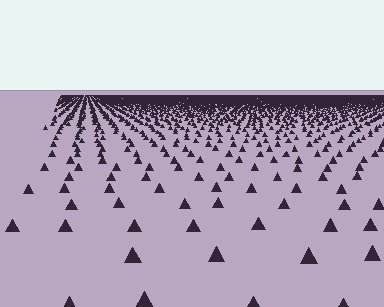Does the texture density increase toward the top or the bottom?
Density increases toward the top.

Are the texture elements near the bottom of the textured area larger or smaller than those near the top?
Larger. Near the bottom, elements are closer to the viewer and appear at a bigger on-screen size.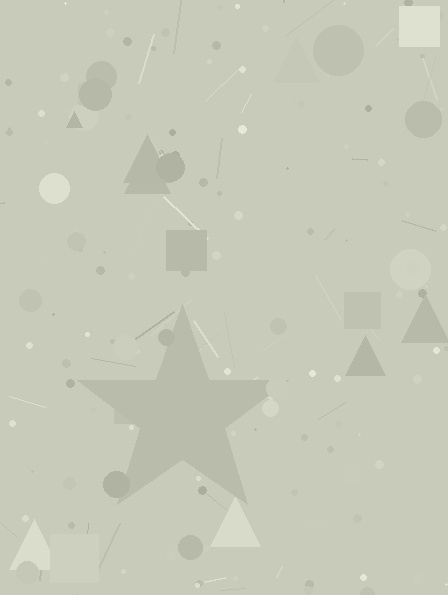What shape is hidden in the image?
A star is hidden in the image.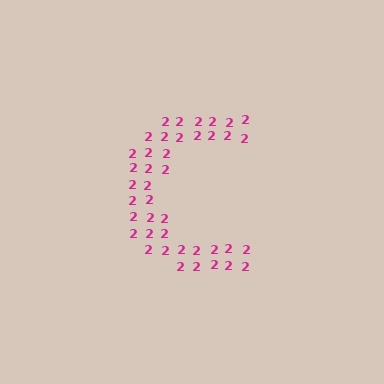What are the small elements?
The small elements are digit 2's.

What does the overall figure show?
The overall figure shows the letter C.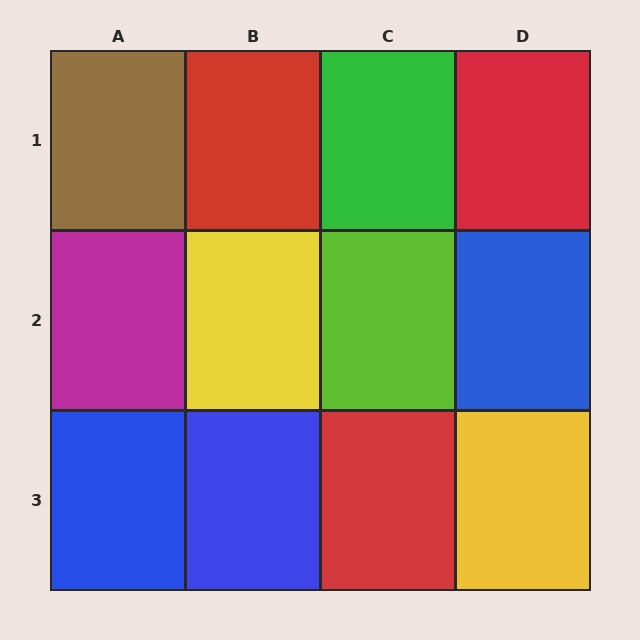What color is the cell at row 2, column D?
Blue.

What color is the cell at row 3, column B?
Blue.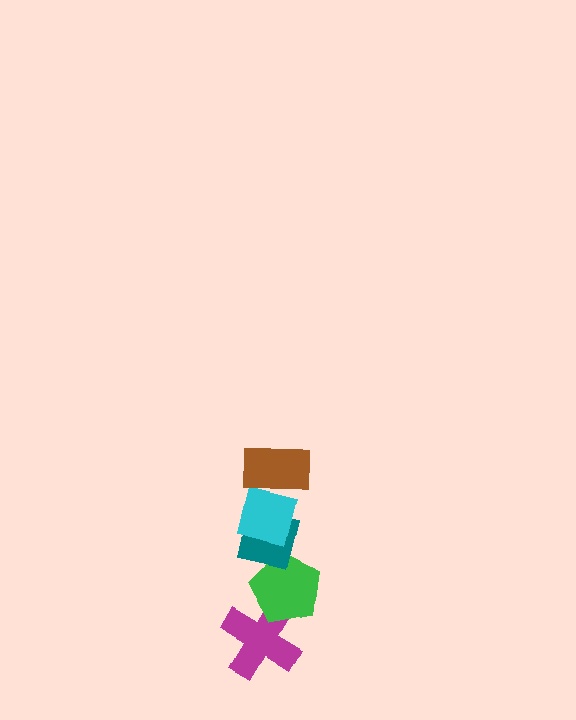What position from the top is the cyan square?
The cyan square is 2nd from the top.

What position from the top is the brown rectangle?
The brown rectangle is 1st from the top.